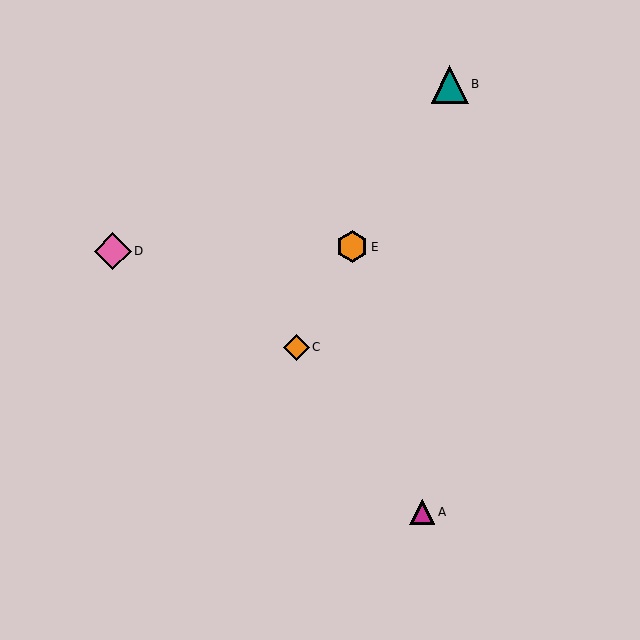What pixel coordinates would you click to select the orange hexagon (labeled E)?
Click at (352, 247) to select the orange hexagon E.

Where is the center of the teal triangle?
The center of the teal triangle is at (450, 84).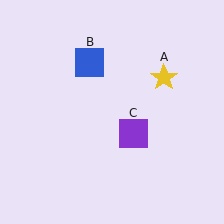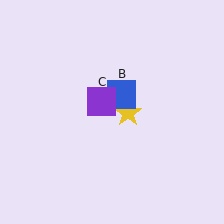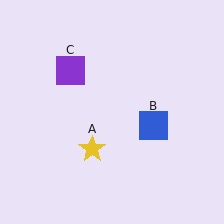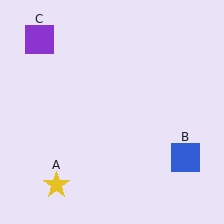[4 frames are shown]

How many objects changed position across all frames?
3 objects changed position: yellow star (object A), blue square (object B), purple square (object C).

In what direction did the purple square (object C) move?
The purple square (object C) moved up and to the left.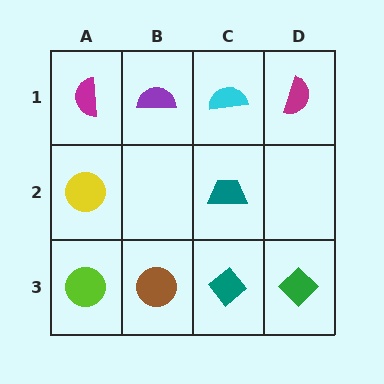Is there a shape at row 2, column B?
No, that cell is empty.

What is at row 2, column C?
A teal trapezoid.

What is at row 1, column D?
A magenta semicircle.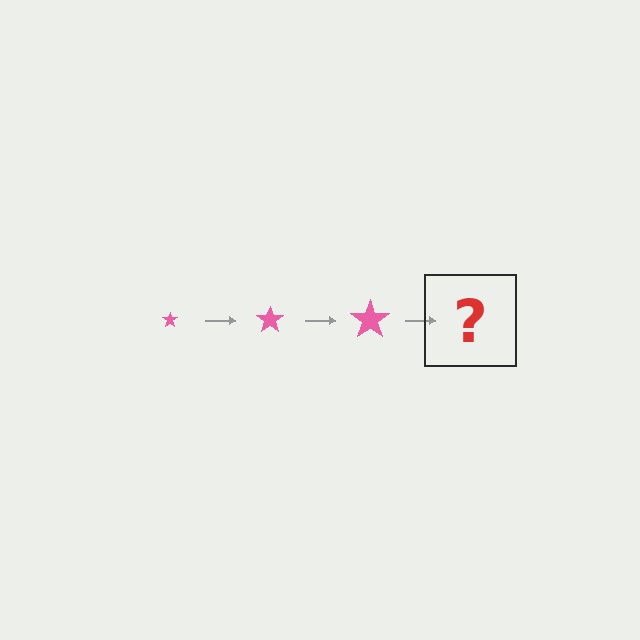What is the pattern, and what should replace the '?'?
The pattern is that the star gets progressively larger each step. The '?' should be a pink star, larger than the previous one.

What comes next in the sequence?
The next element should be a pink star, larger than the previous one.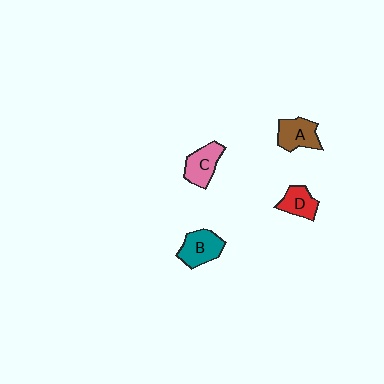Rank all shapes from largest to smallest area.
From largest to smallest: B (teal), C (pink), A (brown), D (red).